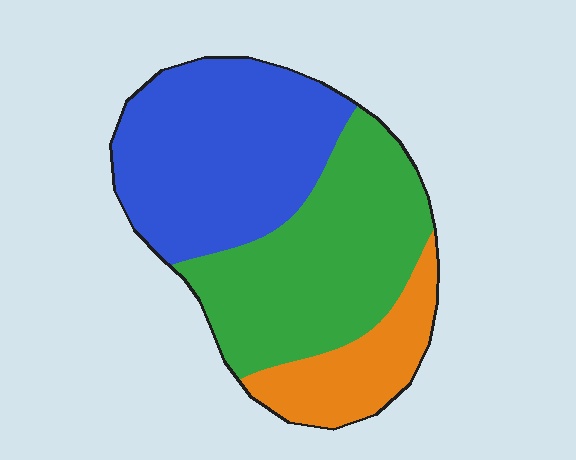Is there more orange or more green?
Green.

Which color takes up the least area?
Orange, at roughly 15%.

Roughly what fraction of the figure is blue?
Blue takes up about two fifths (2/5) of the figure.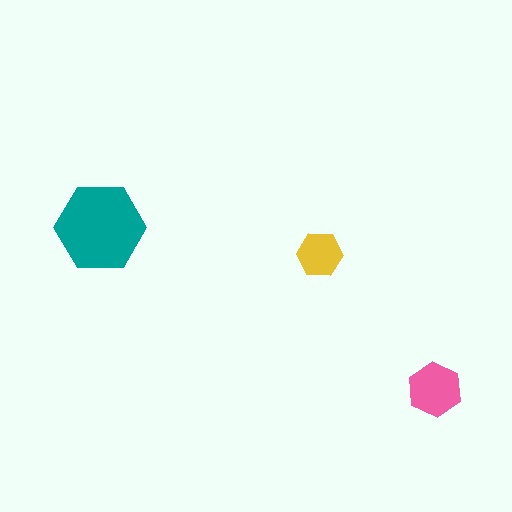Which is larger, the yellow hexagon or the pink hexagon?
The pink one.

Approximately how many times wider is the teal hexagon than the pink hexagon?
About 1.5 times wider.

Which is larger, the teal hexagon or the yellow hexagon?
The teal one.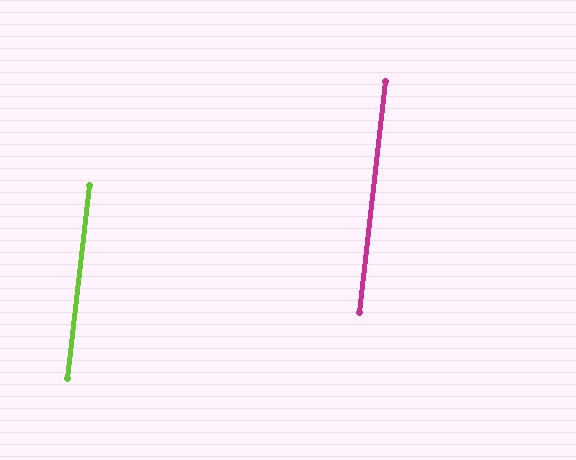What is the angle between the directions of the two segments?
Approximately 0 degrees.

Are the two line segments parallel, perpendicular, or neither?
Parallel — their directions differ by only 0.1°.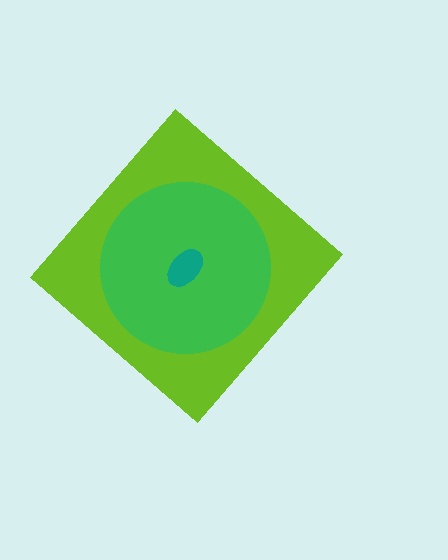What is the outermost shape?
The lime diamond.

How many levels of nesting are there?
3.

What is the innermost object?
The teal ellipse.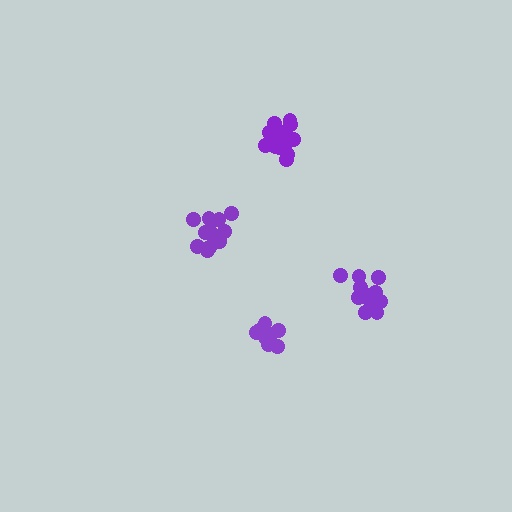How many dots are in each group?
Group 1: 13 dots, Group 2: 8 dots, Group 3: 13 dots, Group 4: 14 dots (48 total).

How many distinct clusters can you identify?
There are 4 distinct clusters.